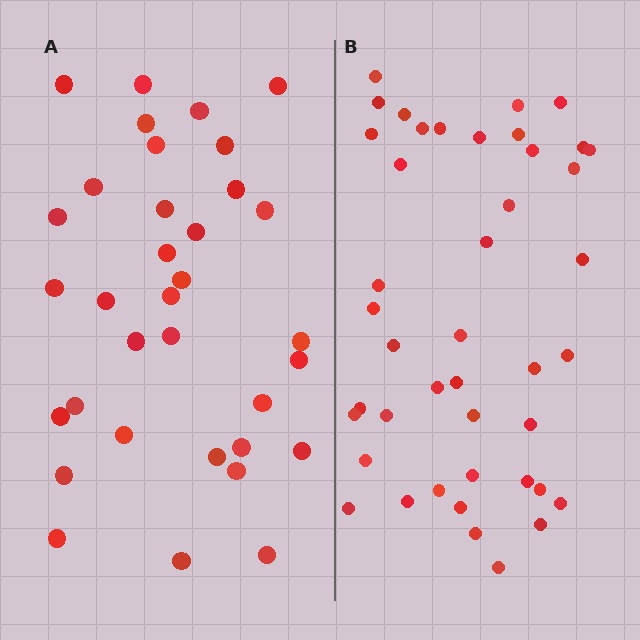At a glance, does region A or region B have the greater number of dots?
Region B (the right region) has more dots.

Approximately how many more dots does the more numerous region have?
Region B has roughly 8 or so more dots than region A.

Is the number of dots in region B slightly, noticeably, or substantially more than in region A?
Region B has noticeably more, but not dramatically so. The ratio is roughly 1.3 to 1.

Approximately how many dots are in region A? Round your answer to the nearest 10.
About 30 dots. (The exact count is 34, which rounds to 30.)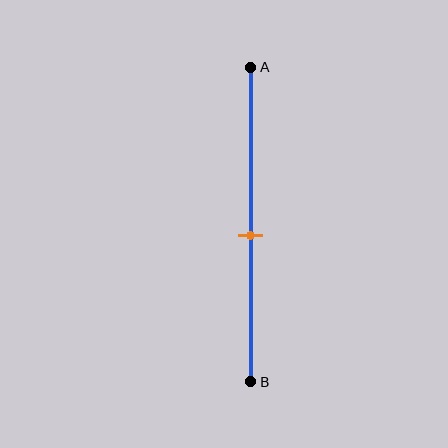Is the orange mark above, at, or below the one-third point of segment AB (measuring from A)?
The orange mark is below the one-third point of segment AB.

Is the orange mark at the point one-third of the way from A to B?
No, the mark is at about 55% from A, not at the 33% one-third point.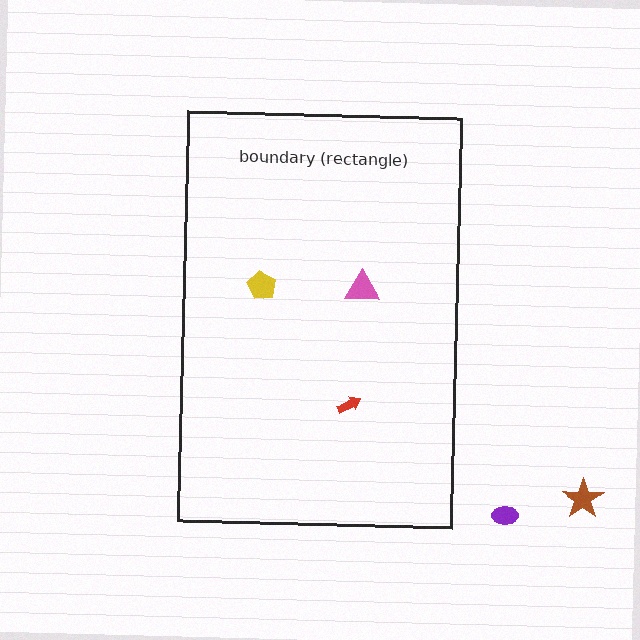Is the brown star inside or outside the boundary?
Outside.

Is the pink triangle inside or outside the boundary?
Inside.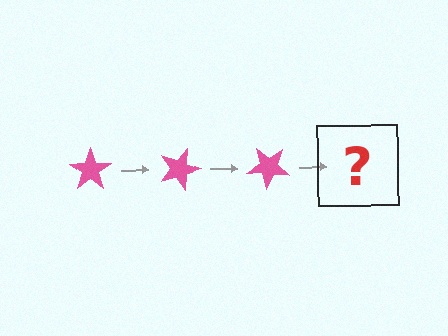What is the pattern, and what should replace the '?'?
The pattern is that the star rotates 20 degrees each step. The '?' should be a pink star rotated 60 degrees.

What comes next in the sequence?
The next element should be a pink star rotated 60 degrees.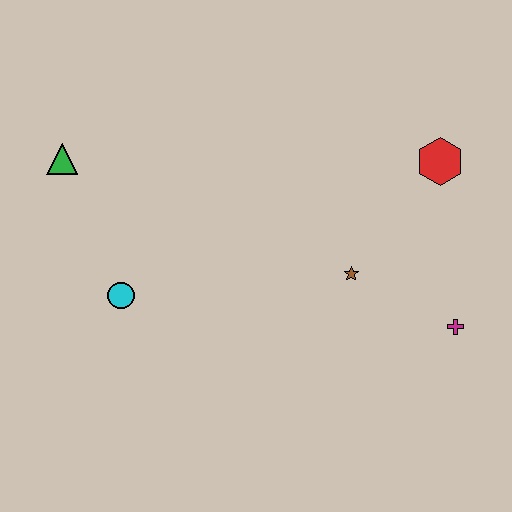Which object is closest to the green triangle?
The cyan circle is closest to the green triangle.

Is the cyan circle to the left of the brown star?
Yes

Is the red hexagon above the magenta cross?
Yes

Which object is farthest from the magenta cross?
The green triangle is farthest from the magenta cross.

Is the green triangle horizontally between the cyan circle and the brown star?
No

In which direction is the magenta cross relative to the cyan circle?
The magenta cross is to the right of the cyan circle.